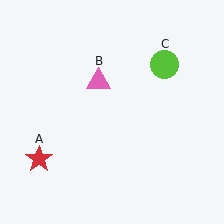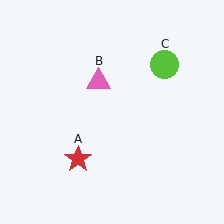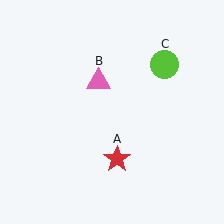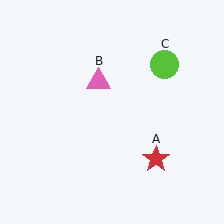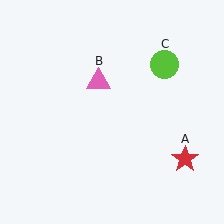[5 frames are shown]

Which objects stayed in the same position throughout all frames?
Pink triangle (object B) and lime circle (object C) remained stationary.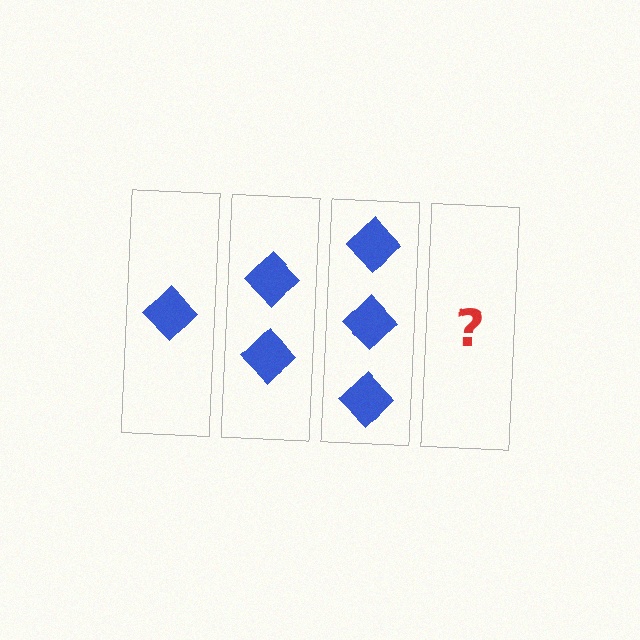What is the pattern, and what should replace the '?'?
The pattern is that each step adds one more diamond. The '?' should be 4 diamonds.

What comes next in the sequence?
The next element should be 4 diamonds.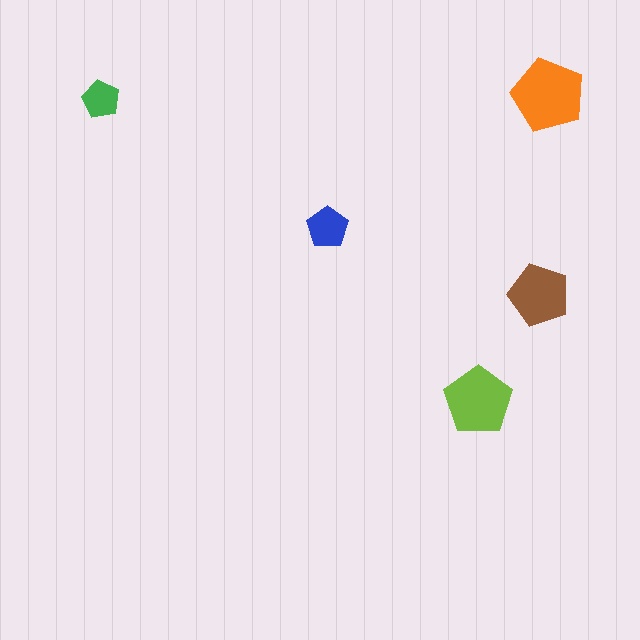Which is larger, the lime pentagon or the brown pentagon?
The lime one.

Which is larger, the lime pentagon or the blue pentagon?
The lime one.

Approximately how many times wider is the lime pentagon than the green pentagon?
About 2 times wider.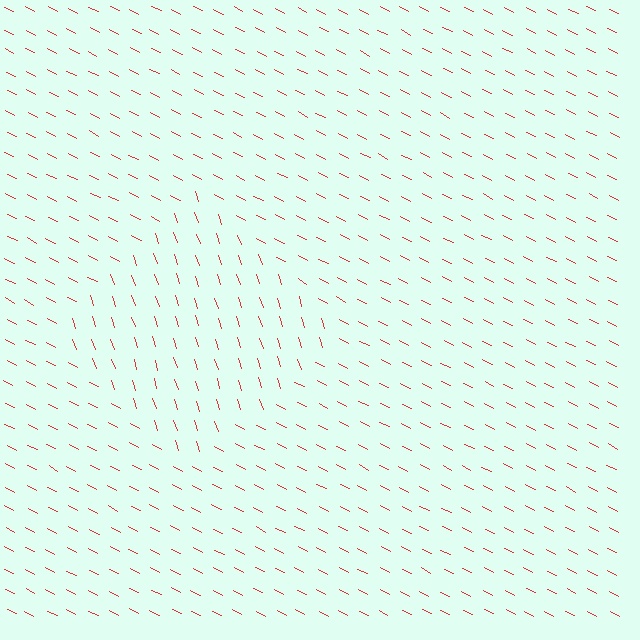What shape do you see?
I see a diamond.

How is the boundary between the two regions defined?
The boundary is defined purely by a change in line orientation (approximately 45 degrees difference). All lines are the same color and thickness.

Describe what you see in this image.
The image is filled with small red line segments. A diamond region in the image has lines oriented differently from the surrounding lines, creating a visible texture boundary.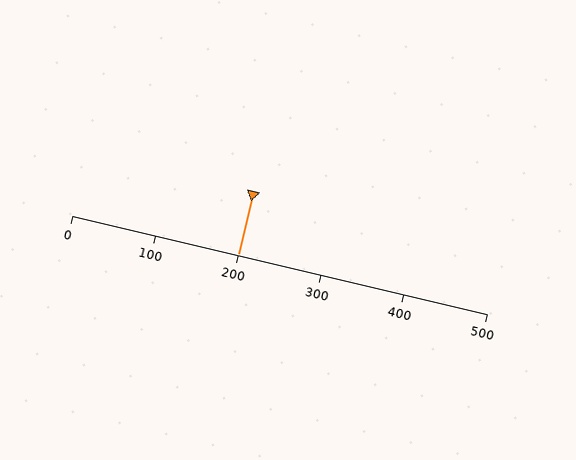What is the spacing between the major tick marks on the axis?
The major ticks are spaced 100 apart.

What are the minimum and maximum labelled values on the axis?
The axis runs from 0 to 500.